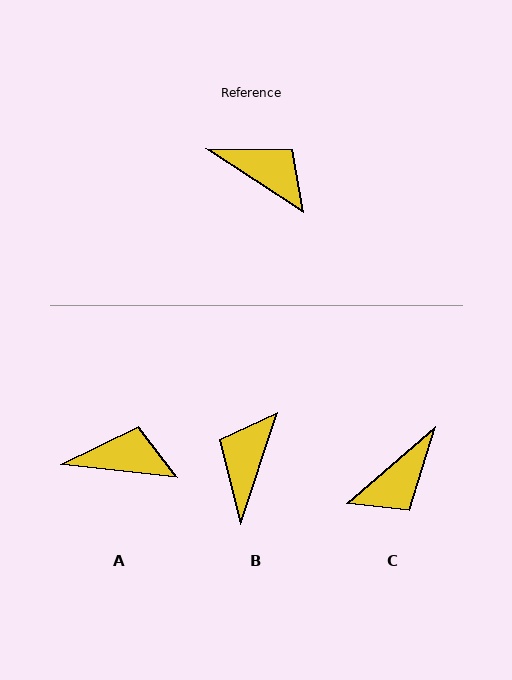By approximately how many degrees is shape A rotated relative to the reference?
Approximately 27 degrees counter-clockwise.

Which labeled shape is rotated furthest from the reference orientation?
C, about 106 degrees away.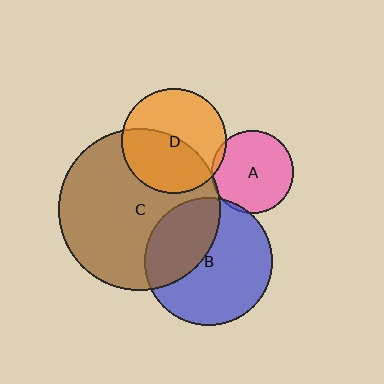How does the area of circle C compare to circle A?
Approximately 3.8 times.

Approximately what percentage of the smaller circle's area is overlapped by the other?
Approximately 5%.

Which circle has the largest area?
Circle C (brown).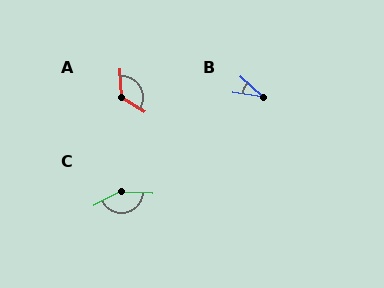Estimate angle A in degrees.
Approximately 125 degrees.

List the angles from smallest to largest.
B (33°), A (125°), C (149°).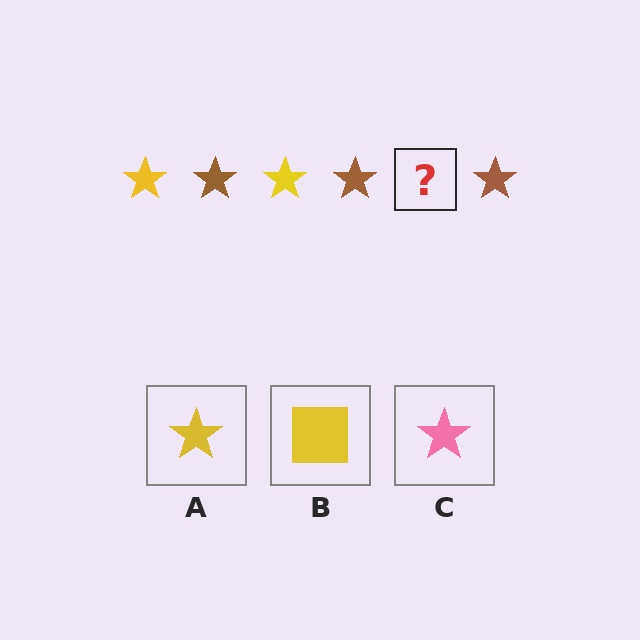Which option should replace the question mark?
Option A.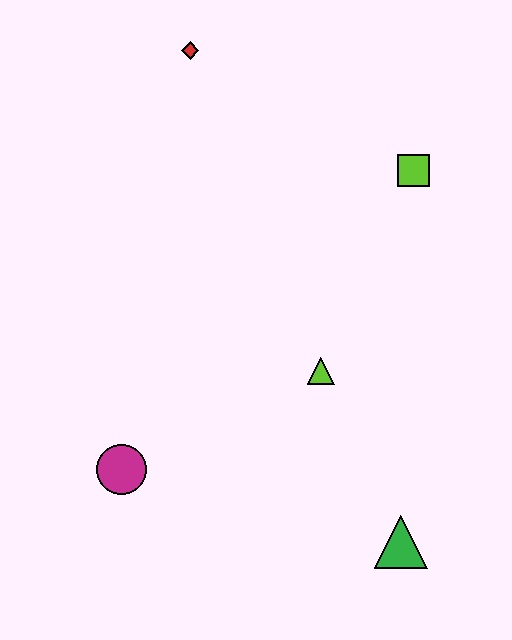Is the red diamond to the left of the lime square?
Yes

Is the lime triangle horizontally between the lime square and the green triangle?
No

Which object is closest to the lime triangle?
The green triangle is closest to the lime triangle.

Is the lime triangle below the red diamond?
Yes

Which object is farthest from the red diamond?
The green triangle is farthest from the red diamond.